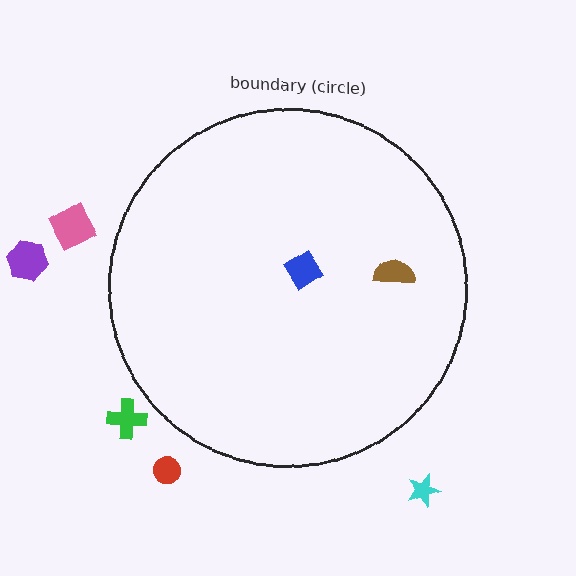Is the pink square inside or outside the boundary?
Outside.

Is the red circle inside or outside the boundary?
Outside.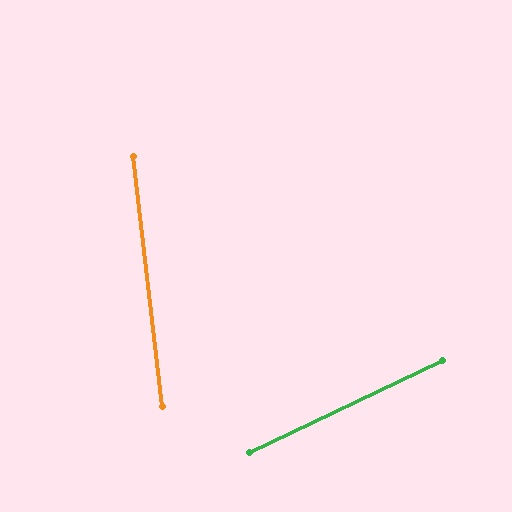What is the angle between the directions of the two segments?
Approximately 71 degrees.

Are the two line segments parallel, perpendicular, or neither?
Neither parallel nor perpendicular — they differ by about 71°.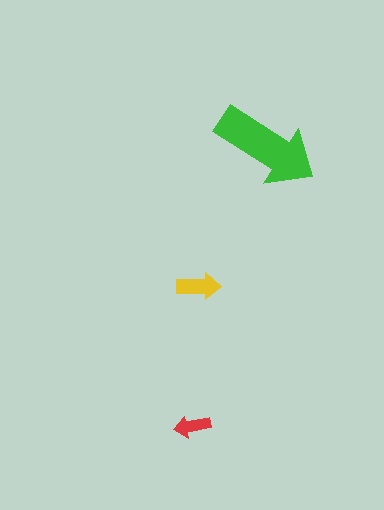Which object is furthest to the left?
The red arrow is leftmost.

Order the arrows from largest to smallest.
the green one, the yellow one, the red one.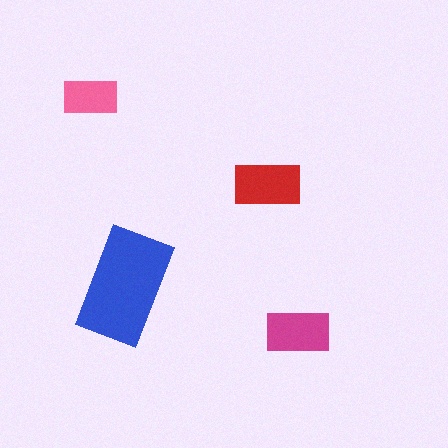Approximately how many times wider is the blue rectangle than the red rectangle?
About 1.5 times wider.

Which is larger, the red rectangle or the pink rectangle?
The red one.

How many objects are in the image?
There are 4 objects in the image.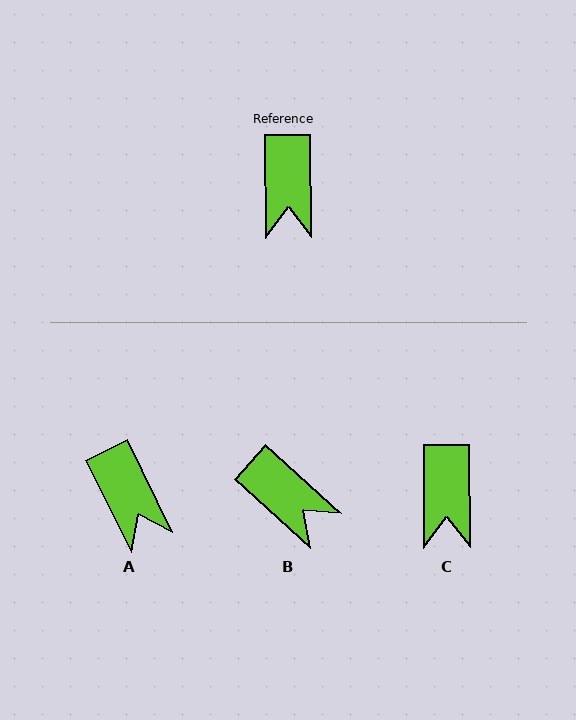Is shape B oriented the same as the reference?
No, it is off by about 48 degrees.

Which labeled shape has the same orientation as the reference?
C.